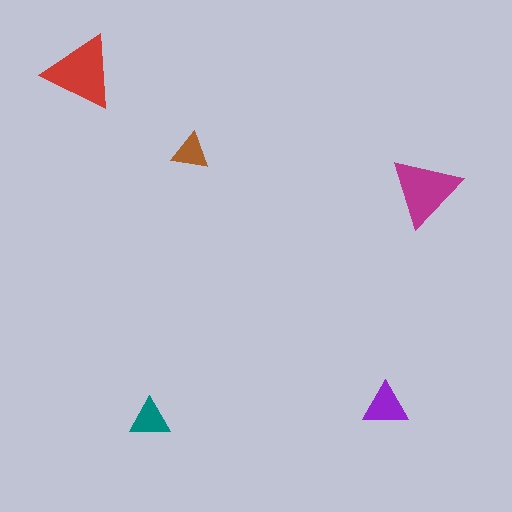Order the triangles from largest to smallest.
the red one, the magenta one, the purple one, the teal one, the brown one.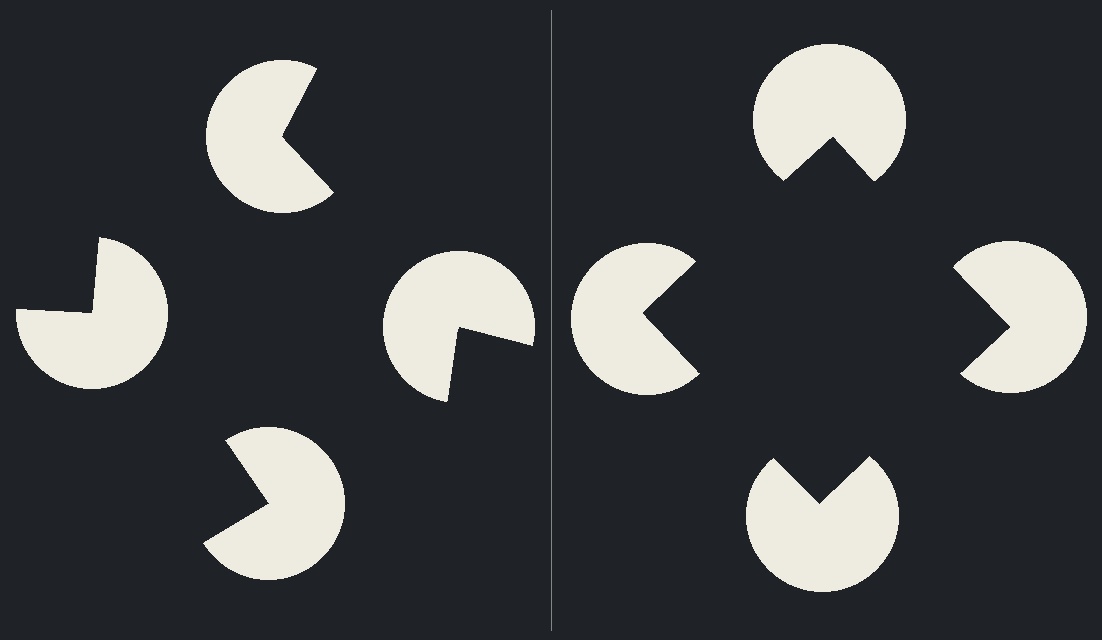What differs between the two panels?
The pac-man discs are positioned identically on both sides; only the wedge orientations differ. On the right they align to a square; on the left they are misaligned.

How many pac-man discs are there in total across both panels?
8 — 4 on each side.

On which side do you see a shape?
An illusory square appears on the right side. On the left side the wedge cuts are rotated, so no coherent shape forms.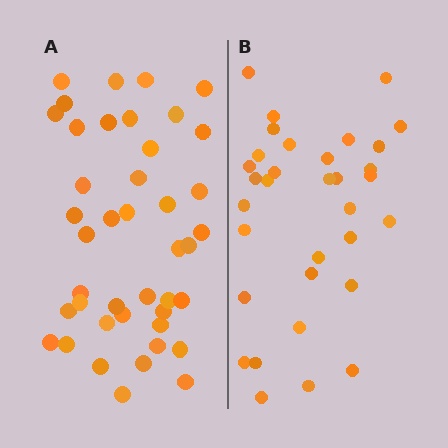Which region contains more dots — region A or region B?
Region A (the left region) has more dots.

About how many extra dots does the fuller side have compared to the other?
Region A has roughly 8 or so more dots than region B.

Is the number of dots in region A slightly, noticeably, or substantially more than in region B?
Region A has noticeably more, but not dramatically so. The ratio is roughly 1.3 to 1.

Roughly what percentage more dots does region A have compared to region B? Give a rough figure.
About 25% more.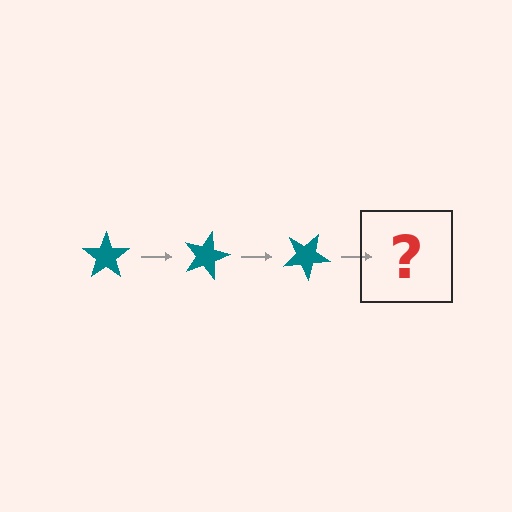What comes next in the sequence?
The next element should be a teal star rotated 45 degrees.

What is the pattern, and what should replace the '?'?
The pattern is that the star rotates 15 degrees each step. The '?' should be a teal star rotated 45 degrees.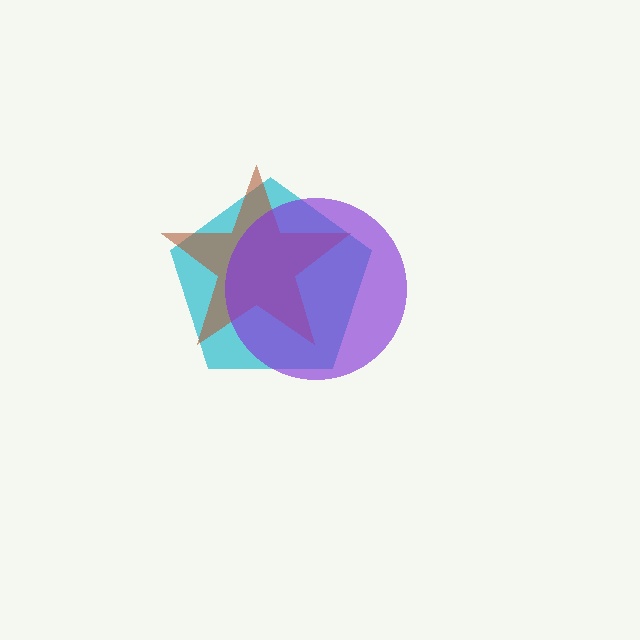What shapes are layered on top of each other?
The layered shapes are: a cyan pentagon, a brown star, a purple circle.